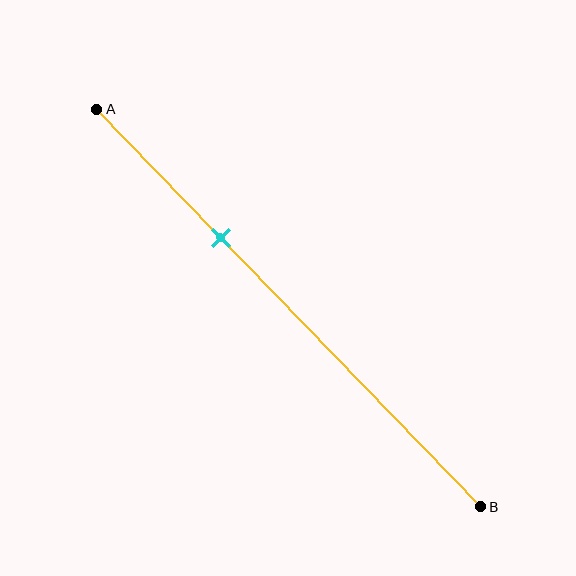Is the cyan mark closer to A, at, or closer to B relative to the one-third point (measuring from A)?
The cyan mark is approximately at the one-third point of segment AB.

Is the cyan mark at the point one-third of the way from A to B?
Yes, the mark is approximately at the one-third point.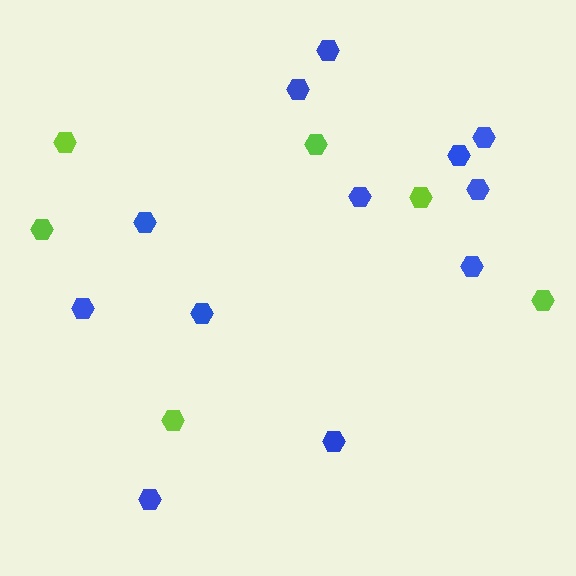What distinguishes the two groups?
There are 2 groups: one group of blue hexagons (12) and one group of lime hexagons (6).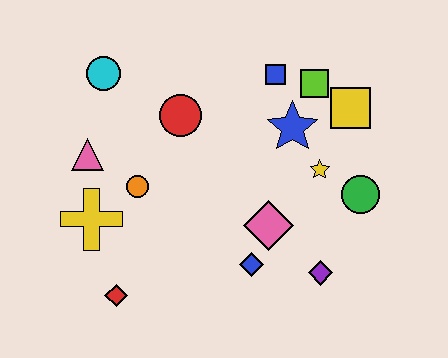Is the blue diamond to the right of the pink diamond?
No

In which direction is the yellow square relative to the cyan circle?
The yellow square is to the right of the cyan circle.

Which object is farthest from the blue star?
The red diamond is farthest from the blue star.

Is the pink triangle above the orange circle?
Yes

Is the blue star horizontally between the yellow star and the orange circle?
Yes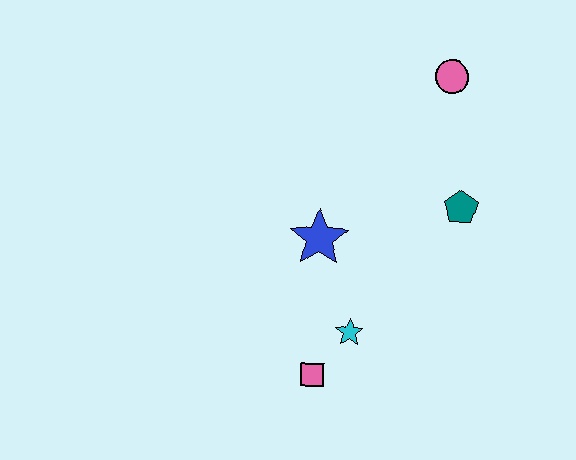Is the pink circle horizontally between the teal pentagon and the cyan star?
Yes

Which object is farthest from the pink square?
The pink circle is farthest from the pink square.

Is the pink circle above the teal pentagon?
Yes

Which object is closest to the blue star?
The cyan star is closest to the blue star.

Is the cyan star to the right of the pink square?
Yes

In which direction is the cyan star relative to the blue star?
The cyan star is below the blue star.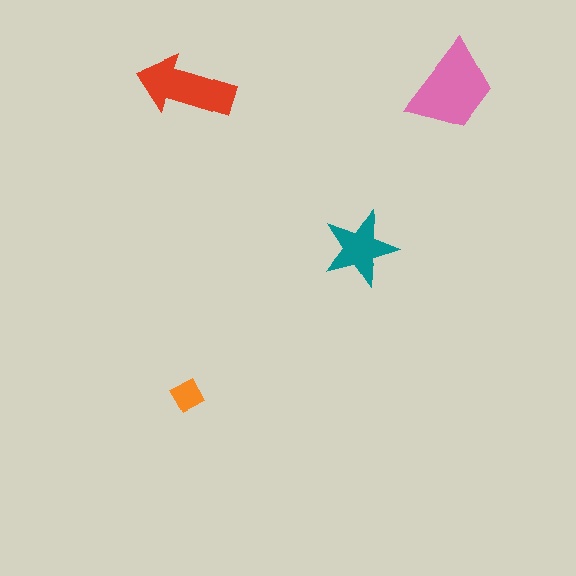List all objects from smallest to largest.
The orange diamond, the teal star, the red arrow, the pink trapezoid.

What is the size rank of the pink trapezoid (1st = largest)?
1st.